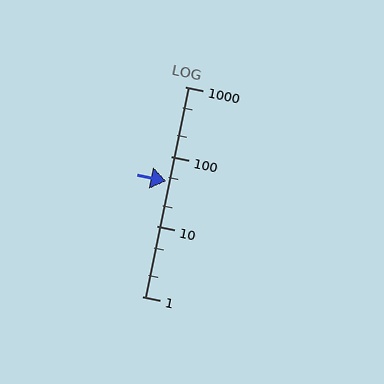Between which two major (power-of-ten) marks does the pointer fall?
The pointer is between 10 and 100.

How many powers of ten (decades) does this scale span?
The scale spans 3 decades, from 1 to 1000.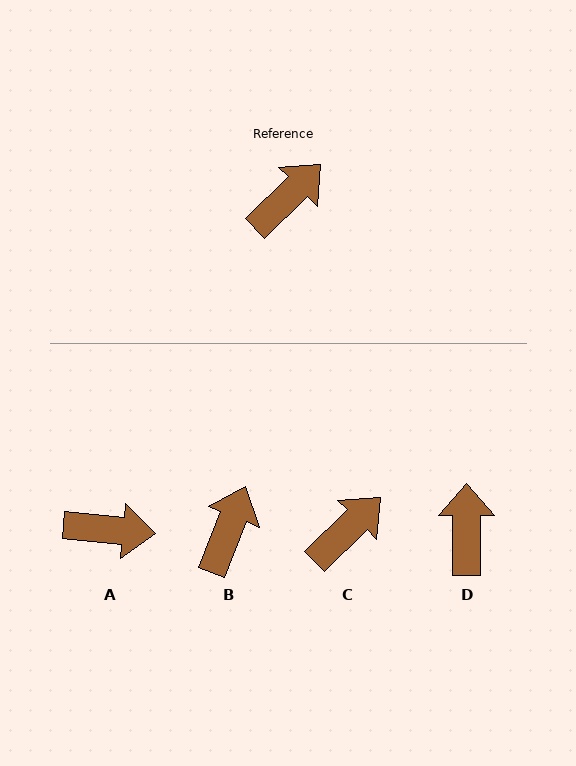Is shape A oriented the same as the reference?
No, it is off by about 50 degrees.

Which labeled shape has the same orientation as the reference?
C.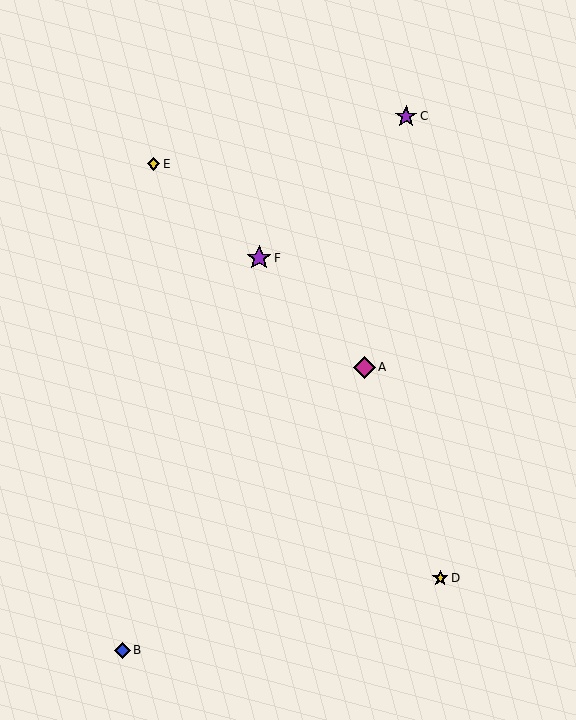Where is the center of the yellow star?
The center of the yellow star is at (440, 578).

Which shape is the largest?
The purple star (labeled F) is the largest.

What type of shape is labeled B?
Shape B is a blue diamond.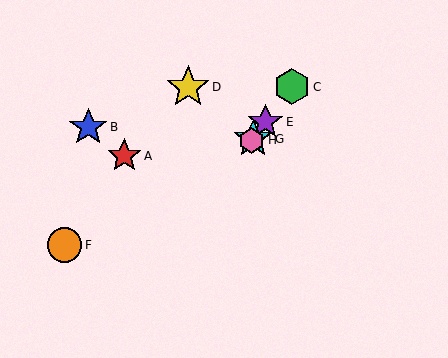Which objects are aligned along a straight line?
Objects C, E, G, H are aligned along a straight line.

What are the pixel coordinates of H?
Object H is at (252, 140).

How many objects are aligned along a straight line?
4 objects (C, E, G, H) are aligned along a straight line.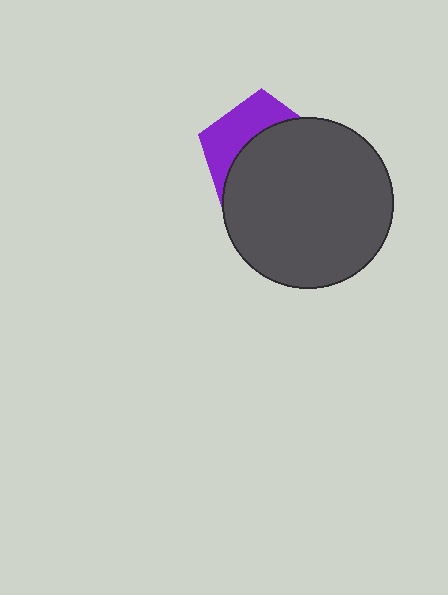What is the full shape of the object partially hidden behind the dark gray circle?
The partially hidden object is a purple pentagon.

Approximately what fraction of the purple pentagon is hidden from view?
Roughly 64% of the purple pentagon is hidden behind the dark gray circle.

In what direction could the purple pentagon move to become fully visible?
The purple pentagon could move toward the upper-left. That would shift it out from behind the dark gray circle entirely.